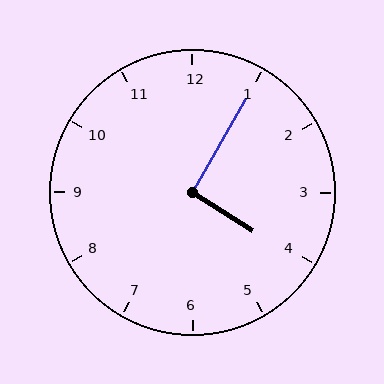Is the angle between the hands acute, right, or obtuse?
It is right.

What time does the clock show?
4:05.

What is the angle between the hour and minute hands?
Approximately 92 degrees.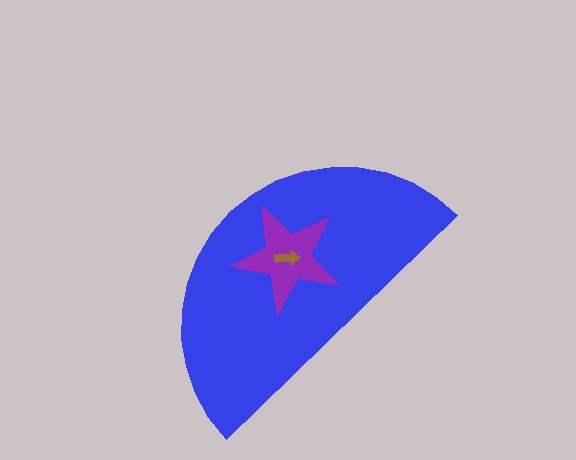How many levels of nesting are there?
3.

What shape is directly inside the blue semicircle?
The purple star.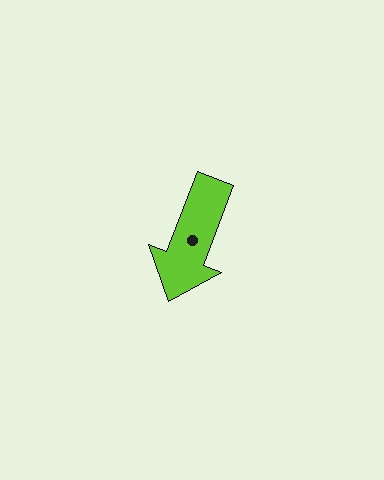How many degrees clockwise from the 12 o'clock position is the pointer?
Approximately 201 degrees.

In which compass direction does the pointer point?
South.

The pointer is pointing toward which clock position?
Roughly 7 o'clock.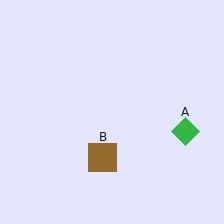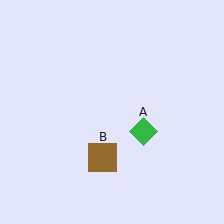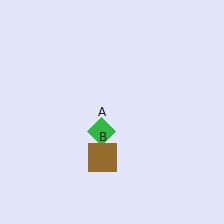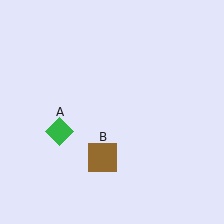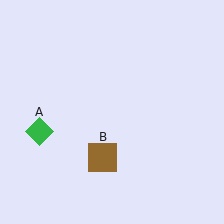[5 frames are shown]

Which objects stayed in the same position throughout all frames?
Brown square (object B) remained stationary.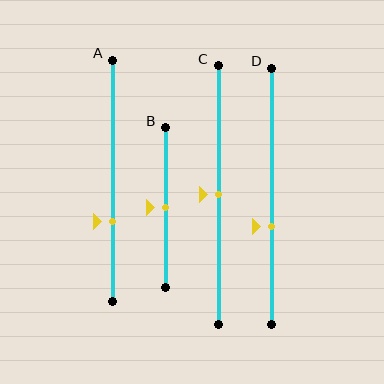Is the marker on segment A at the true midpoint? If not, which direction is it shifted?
No, the marker on segment A is shifted downward by about 17% of the segment length.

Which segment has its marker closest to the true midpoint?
Segment B has its marker closest to the true midpoint.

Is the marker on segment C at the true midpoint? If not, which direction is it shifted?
Yes, the marker on segment C is at the true midpoint.